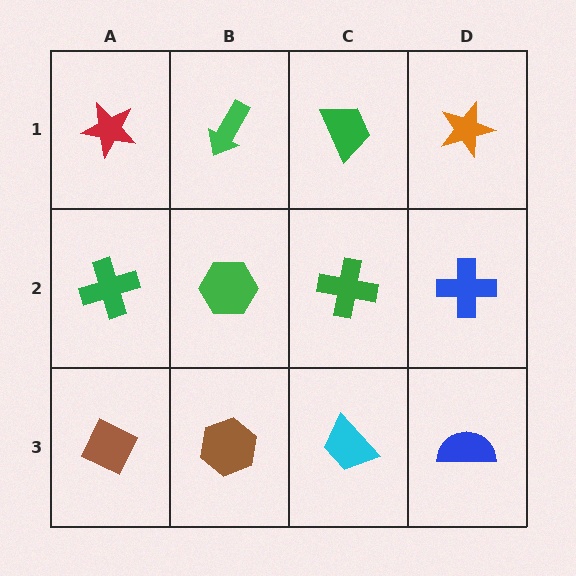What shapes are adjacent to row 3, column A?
A green cross (row 2, column A), a brown hexagon (row 3, column B).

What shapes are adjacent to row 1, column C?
A green cross (row 2, column C), a green arrow (row 1, column B), an orange star (row 1, column D).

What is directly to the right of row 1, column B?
A green trapezoid.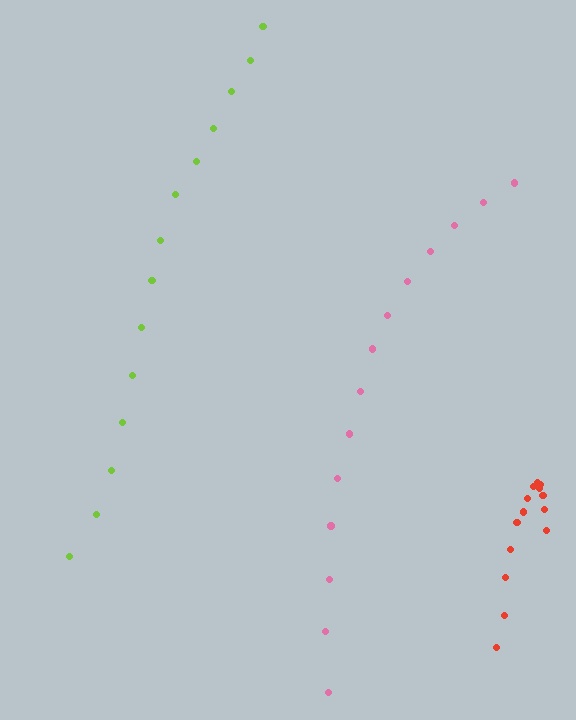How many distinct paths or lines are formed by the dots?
There are 3 distinct paths.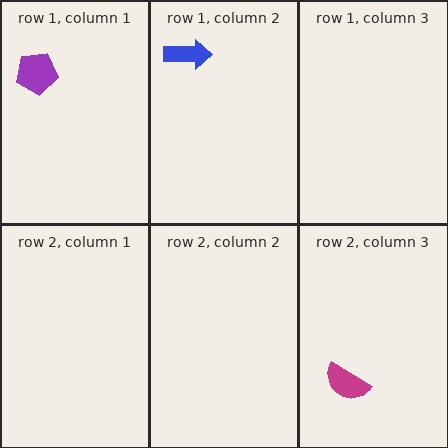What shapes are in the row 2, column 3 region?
The magenta semicircle.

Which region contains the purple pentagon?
The row 1, column 1 region.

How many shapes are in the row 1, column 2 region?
1.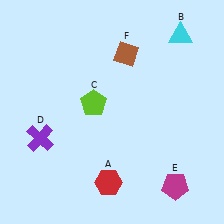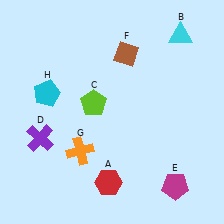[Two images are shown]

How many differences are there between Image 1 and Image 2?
There are 2 differences between the two images.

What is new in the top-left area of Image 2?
A cyan pentagon (H) was added in the top-left area of Image 2.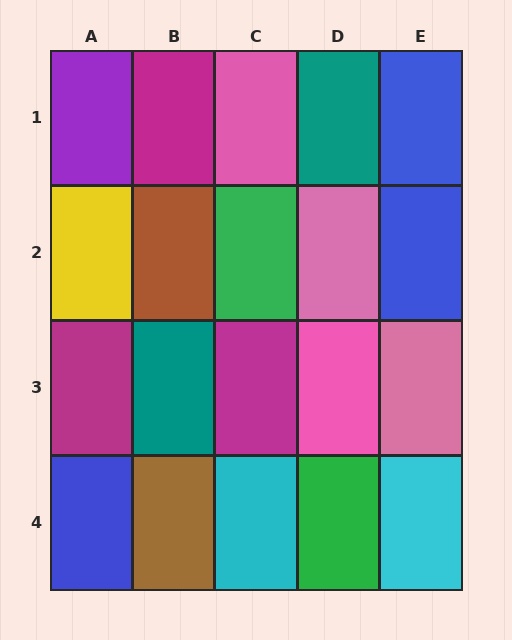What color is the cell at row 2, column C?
Green.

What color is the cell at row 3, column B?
Teal.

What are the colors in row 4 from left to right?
Blue, brown, cyan, green, cyan.